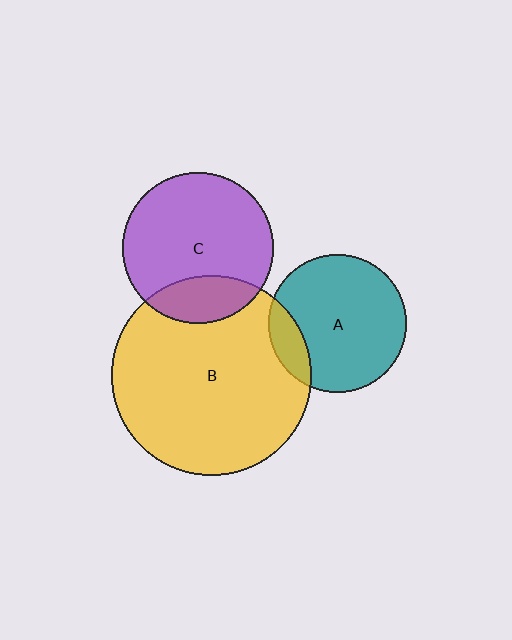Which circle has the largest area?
Circle B (yellow).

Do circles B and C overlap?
Yes.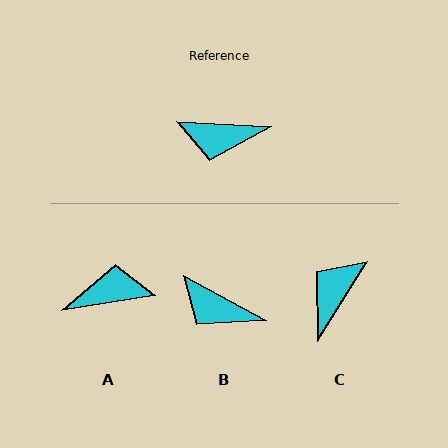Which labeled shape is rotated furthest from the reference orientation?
A, about 168 degrees away.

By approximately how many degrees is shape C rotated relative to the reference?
Approximately 119 degrees clockwise.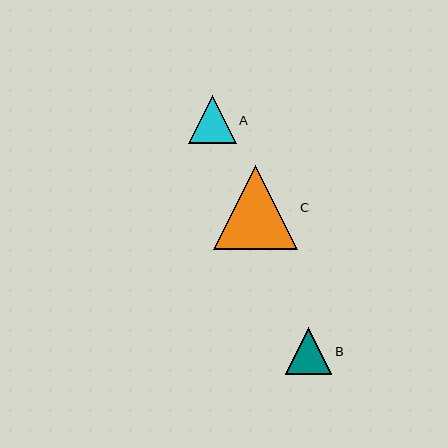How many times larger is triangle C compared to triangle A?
Triangle C is approximately 1.7 times the size of triangle A.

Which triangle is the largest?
Triangle C is the largest with a size of approximately 83 pixels.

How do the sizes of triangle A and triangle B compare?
Triangle A and triangle B are approximately the same size.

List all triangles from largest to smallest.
From largest to smallest: C, A, B.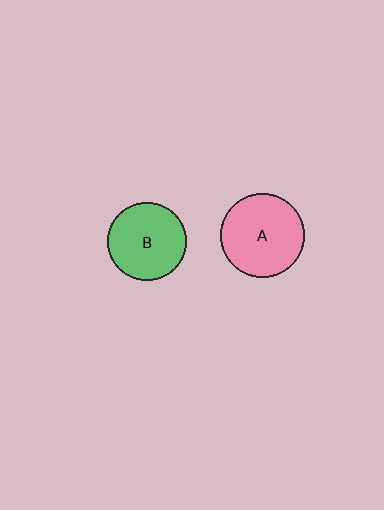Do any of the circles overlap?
No, none of the circles overlap.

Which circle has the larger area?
Circle A (pink).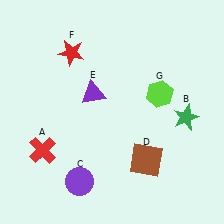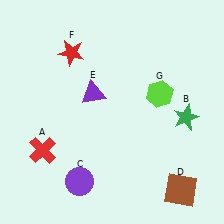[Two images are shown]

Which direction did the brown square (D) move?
The brown square (D) moved right.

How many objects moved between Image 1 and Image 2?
1 object moved between the two images.